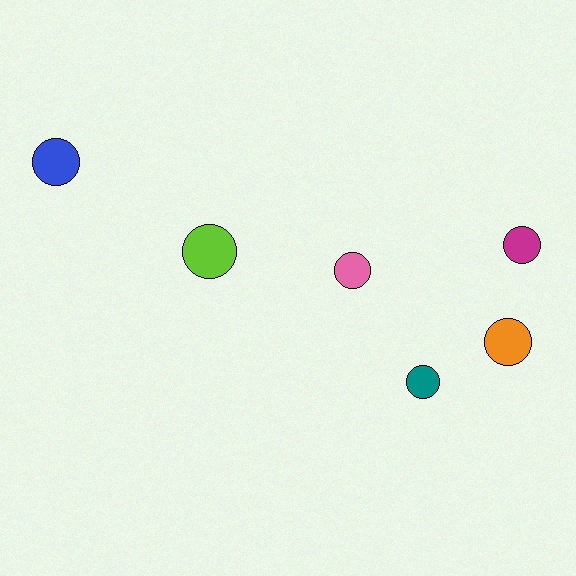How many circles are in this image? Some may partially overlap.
There are 6 circles.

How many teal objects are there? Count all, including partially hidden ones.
There is 1 teal object.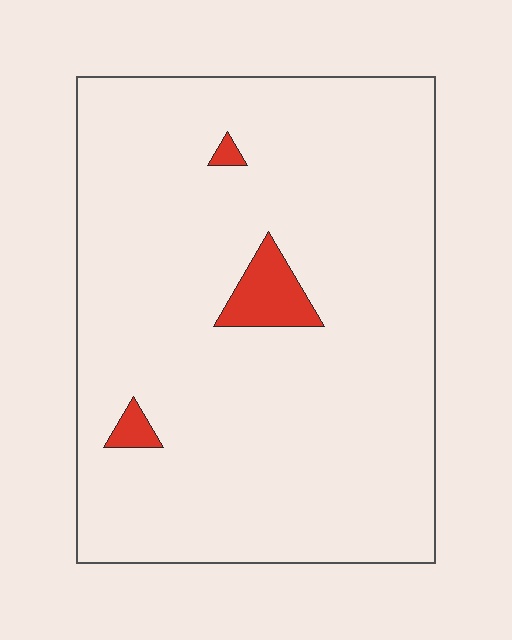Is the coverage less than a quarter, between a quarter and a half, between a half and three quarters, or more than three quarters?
Less than a quarter.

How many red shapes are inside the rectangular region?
3.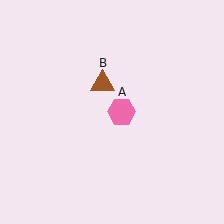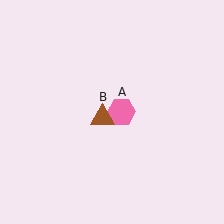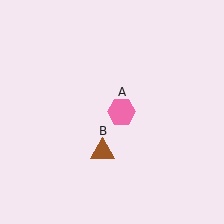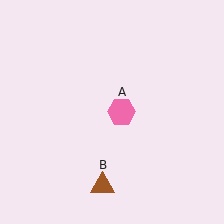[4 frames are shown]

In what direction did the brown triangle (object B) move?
The brown triangle (object B) moved down.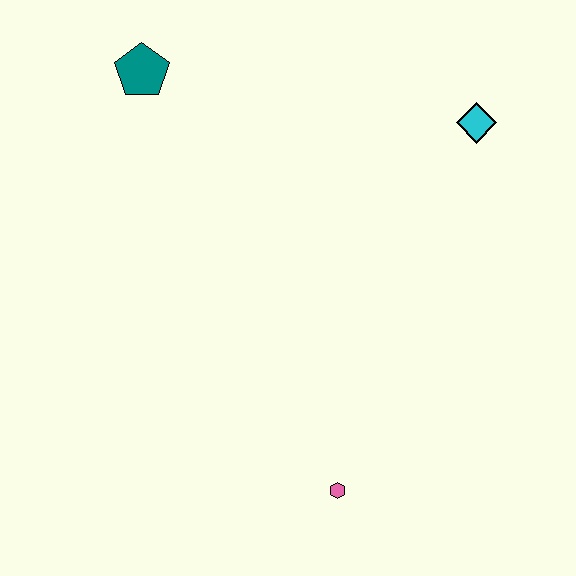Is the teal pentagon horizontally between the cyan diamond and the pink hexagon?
No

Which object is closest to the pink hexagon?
The cyan diamond is closest to the pink hexagon.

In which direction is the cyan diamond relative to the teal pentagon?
The cyan diamond is to the right of the teal pentagon.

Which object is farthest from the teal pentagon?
The pink hexagon is farthest from the teal pentagon.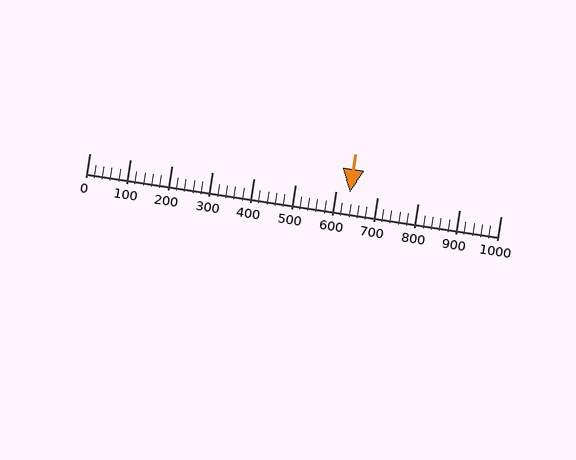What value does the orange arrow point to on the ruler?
The orange arrow points to approximately 633.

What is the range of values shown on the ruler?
The ruler shows values from 0 to 1000.